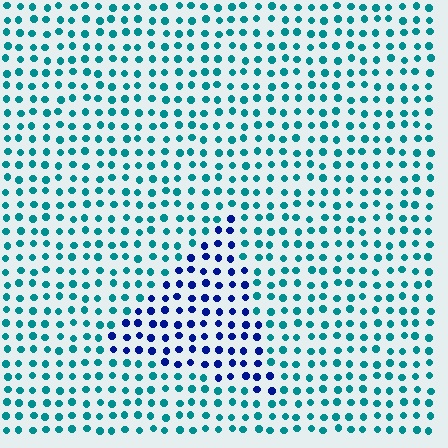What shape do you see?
I see a triangle.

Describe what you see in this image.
The image is filled with small teal elements in a uniform arrangement. A triangle-shaped region is visible where the elements are tinted to a slightly different hue, forming a subtle color boundary.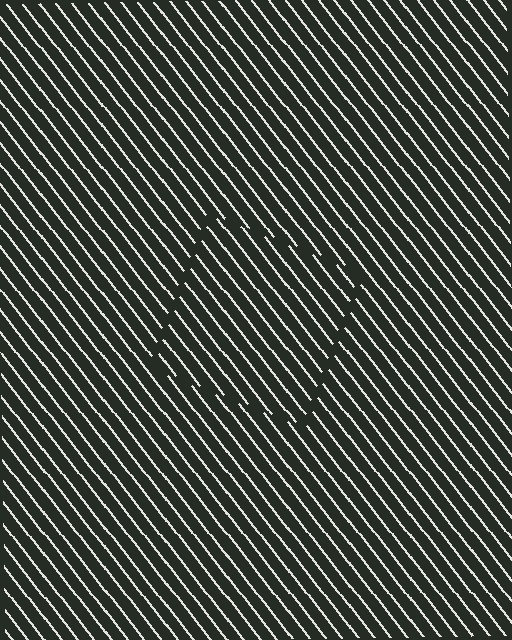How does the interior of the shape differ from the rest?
The interior of the shape contains the same grating, shifted by half a period — the contour is defined by the phase discontinuity where line-ends from the inner and outer gratings abut.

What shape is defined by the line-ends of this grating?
An illusory square. The interior of the shape contains the same grating, shifted by half a period — the contour is defined by the phase discontinuity where line-ends from the inner and outer gratings abut.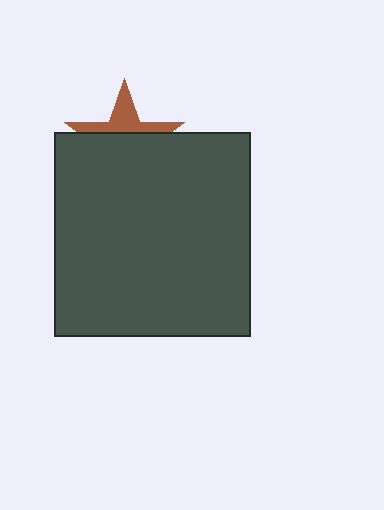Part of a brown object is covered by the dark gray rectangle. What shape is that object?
It is a star.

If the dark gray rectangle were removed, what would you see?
You would see the complete brown star.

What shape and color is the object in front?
The object in front is a dark gray rectangle.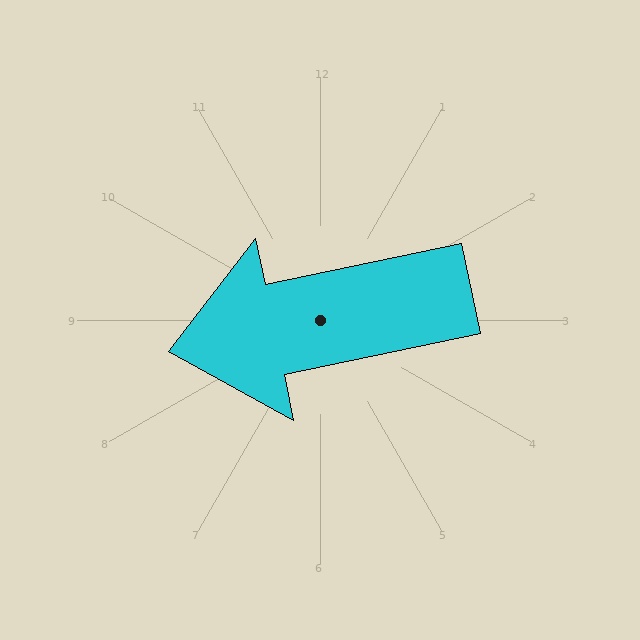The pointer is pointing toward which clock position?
Roughly 9 o'clock.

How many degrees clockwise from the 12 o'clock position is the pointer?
Approximately 258 degrees.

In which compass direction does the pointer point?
West.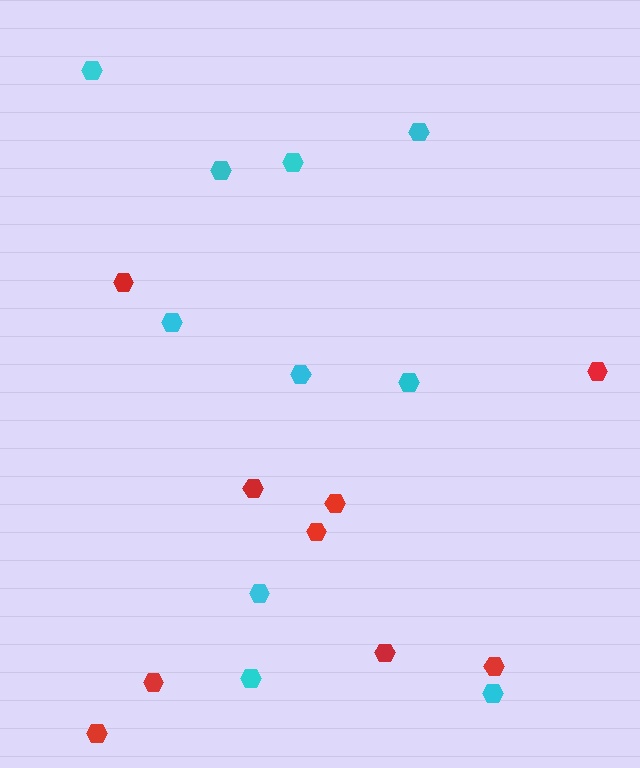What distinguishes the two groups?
There are 2 groups: one group of red hexagons (9) and one group of cyan hexagons (10).